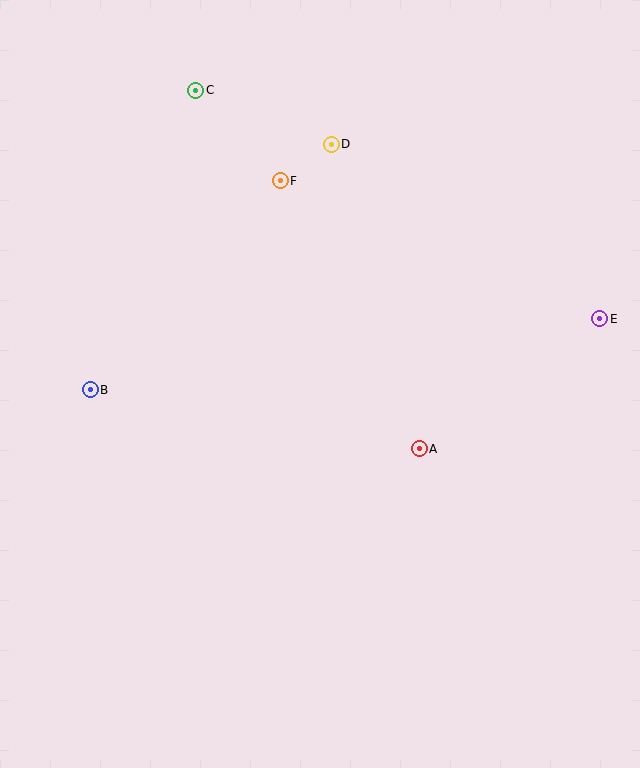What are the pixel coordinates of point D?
Point D is at (331, 144).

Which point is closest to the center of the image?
Point A at (419, 449) is closest to the center.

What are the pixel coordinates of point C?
Point C is at (196, 90).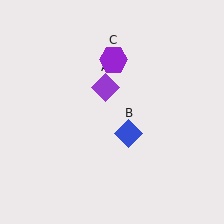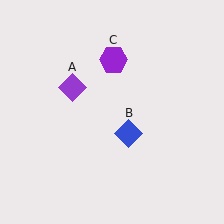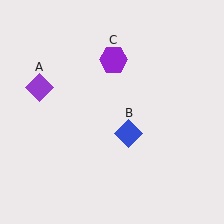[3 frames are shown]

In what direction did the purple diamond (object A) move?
The purple diamond (object A) moved left.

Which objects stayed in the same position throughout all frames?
Blue diamond (object B) and purple hexagon (object C) remained stationary.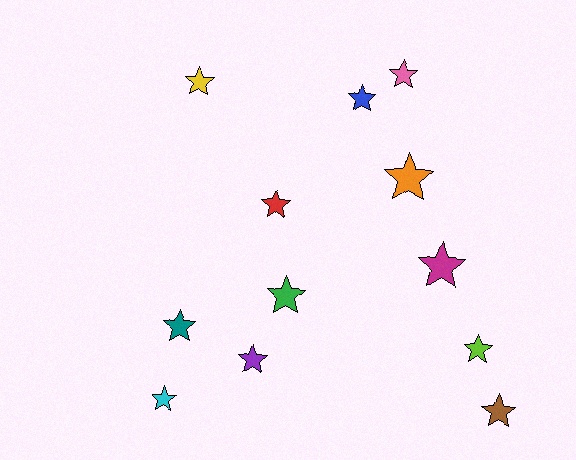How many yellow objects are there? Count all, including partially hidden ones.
There is 1 yellow object.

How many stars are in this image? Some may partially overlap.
There are 12 stars.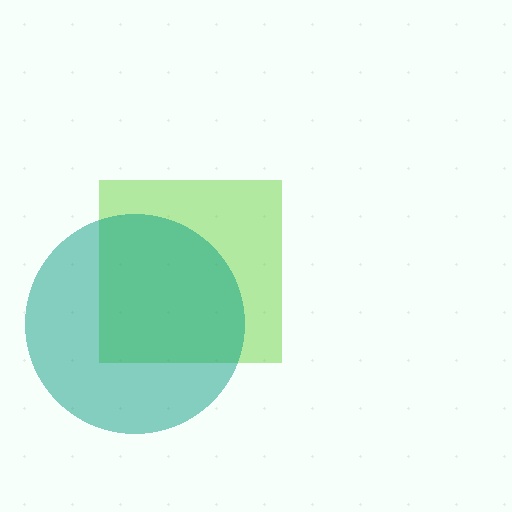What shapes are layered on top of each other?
The layered shapes are: a lime square, a teal circle.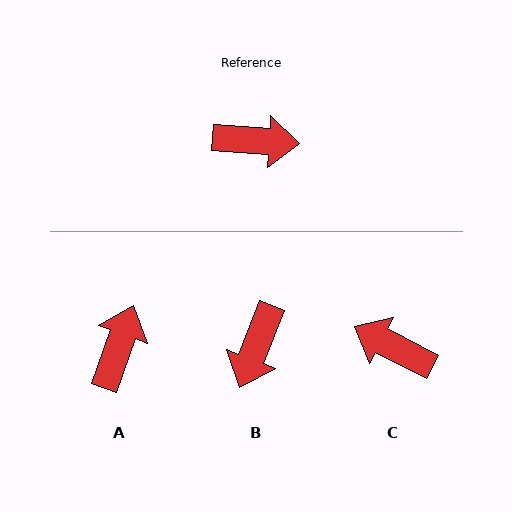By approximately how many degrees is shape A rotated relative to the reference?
Approximately 74 degrees counter-clockwise.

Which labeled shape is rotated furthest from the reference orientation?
C, about 156 degrees away.